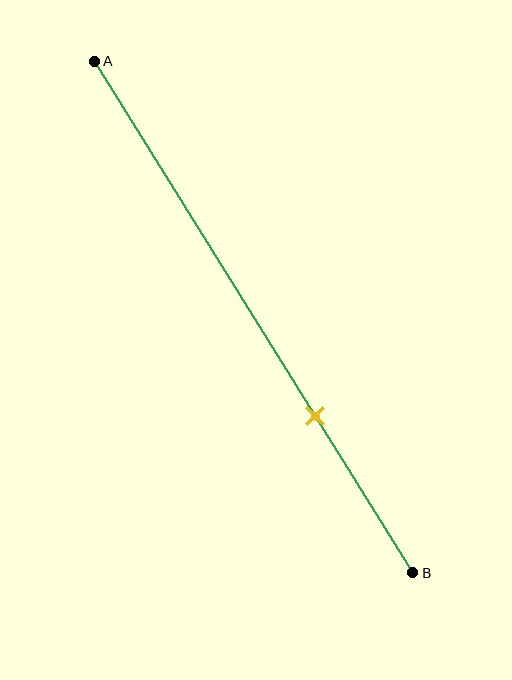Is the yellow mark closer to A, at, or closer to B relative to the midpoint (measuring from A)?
The yellow mark is closer to point B than the midpoint of segment AB.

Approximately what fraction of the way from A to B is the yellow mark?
The yellow mark is approximately 70% of the way from A to B.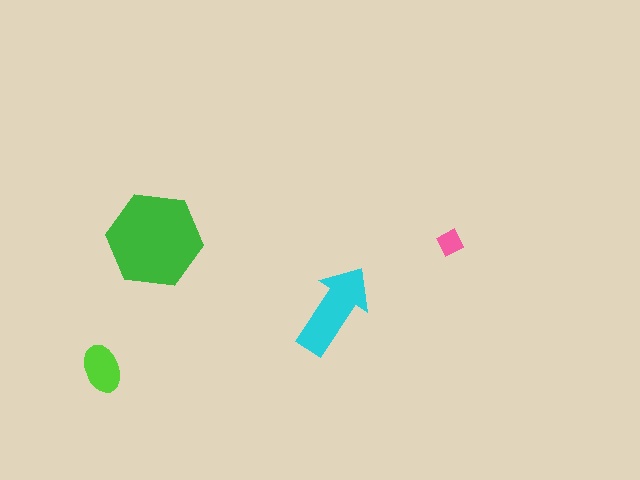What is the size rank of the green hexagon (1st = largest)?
1st.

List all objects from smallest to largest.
The pink diamond, the lime ellipse, the cyan arrow, the green hexagon.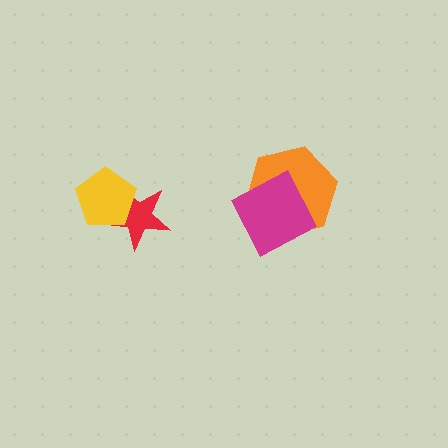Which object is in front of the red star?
The yellow pentagon is in front of the red star.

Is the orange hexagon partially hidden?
Yes, it is partially covered by another shape.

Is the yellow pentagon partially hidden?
No, no other shape covers it.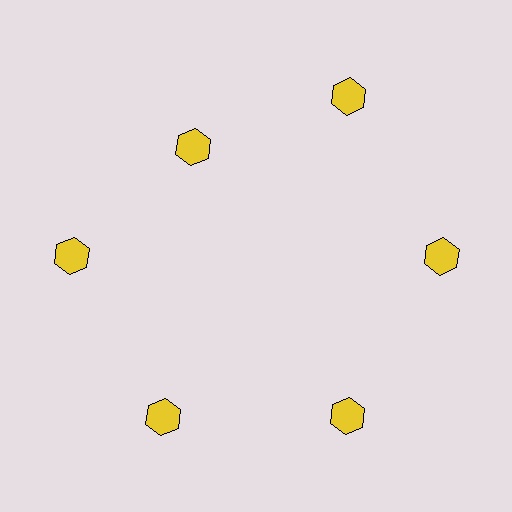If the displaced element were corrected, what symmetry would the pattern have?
It would have 6-fold rotational symmetry — the pattern would map onto itself every 60 degrees.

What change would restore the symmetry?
The symmetry would be restored by moving it outward, back onto the ring so that all 6 hexagons sit at equal angles and equal distance from the center.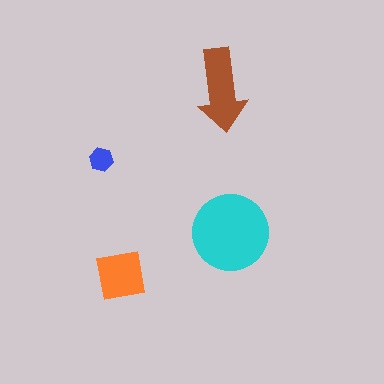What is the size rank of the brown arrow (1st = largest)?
2nd.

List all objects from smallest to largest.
The blue hexagon, the orange square, the brown arrow, the cyan circle.